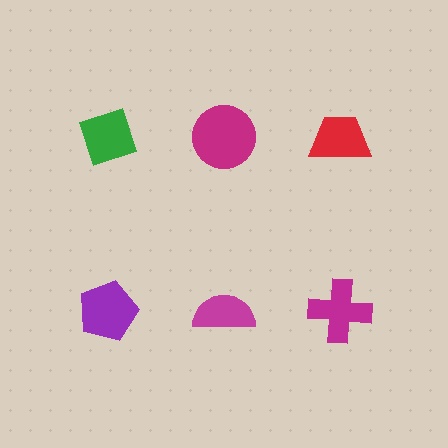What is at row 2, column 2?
A magenta semicircle.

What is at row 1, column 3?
A red trapezoid.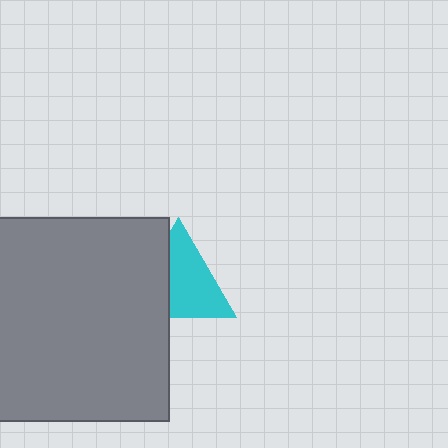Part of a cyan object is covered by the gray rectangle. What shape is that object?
It is a triangle.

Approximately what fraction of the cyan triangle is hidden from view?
Roughly 36% of the cyan triangle is hidden behind the gray rectangle.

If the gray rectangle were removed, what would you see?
You would see the complete cyan triangle.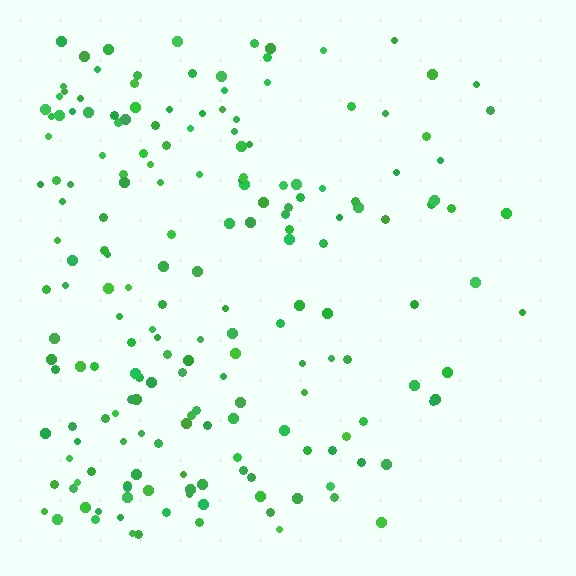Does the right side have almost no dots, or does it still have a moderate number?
Still a moderate number, just noticeably fewer than the left.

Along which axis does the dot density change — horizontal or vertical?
Horizontal.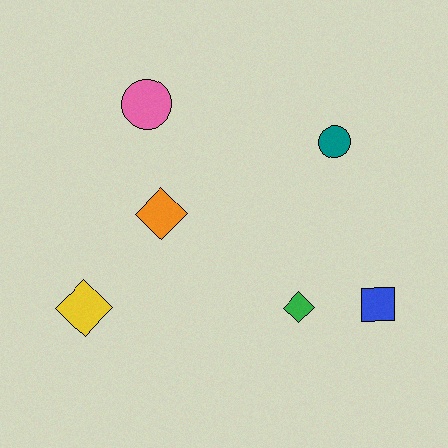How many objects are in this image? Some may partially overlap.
There are 6 objects.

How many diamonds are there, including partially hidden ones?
There are 3 diamonds.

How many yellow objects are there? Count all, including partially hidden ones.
There is 1 yellow object.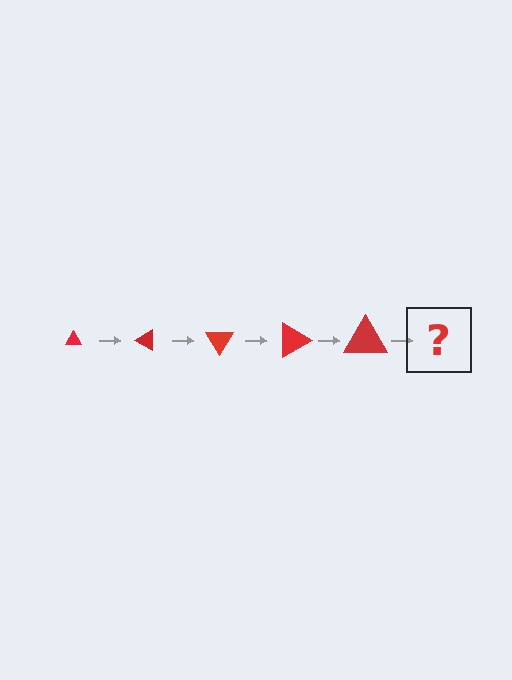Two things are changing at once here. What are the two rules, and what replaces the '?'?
The two rules are that the triangle grows larger each step and it rotates 30 degrees each step. The '?' should be a triangle, larger than the previous one and rotated 150 degrees from the start.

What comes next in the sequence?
The next element should be a triangle, larger than the previous one and rotated 150 degrees from the start.